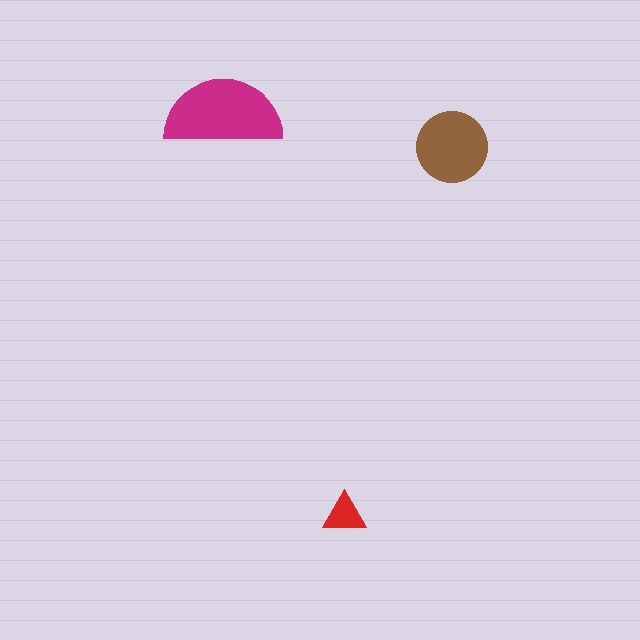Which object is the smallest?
The red triangle.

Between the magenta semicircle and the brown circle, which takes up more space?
The magenta semicircle.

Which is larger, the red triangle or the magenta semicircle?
The magenta semicircle.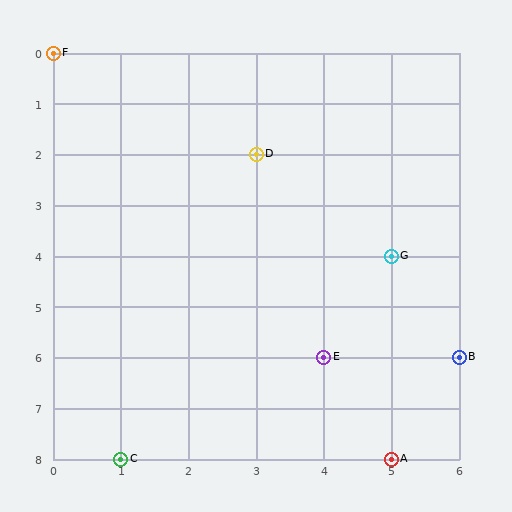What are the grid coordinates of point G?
Point G is at grid coordinates (5, 4).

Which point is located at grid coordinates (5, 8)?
Point A is at (5, 8).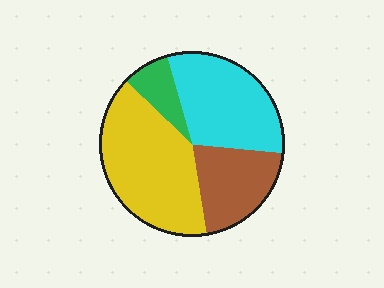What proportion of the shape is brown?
Brown covers 21% of the shape.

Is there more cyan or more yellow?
Yellow.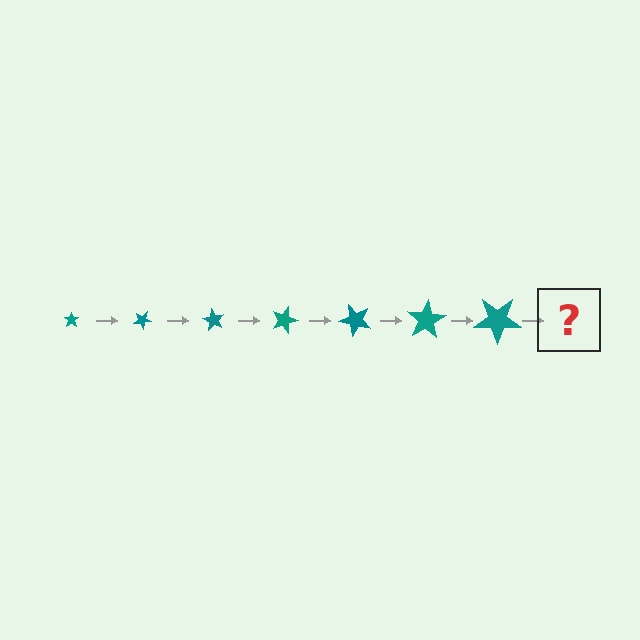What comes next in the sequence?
The next element should be a star, larger than the previous one and rotated 210 degrees from the start.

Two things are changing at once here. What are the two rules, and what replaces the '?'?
The two rules are that the star grows larger each step and it rotates 30 degrees each step. The '?' should be a star, larger than the previous one and rotated 210 degrees from the start.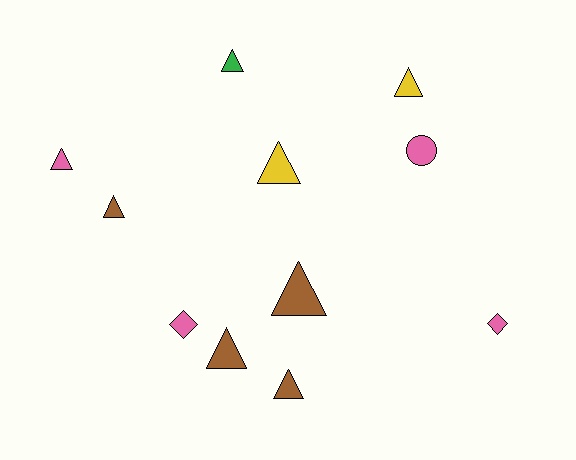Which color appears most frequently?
Pink, with 4 objects.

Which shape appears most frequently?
Triangle, with 8 objects.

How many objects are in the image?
There are 11 objects.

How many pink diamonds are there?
There are 2 pink diamonds.